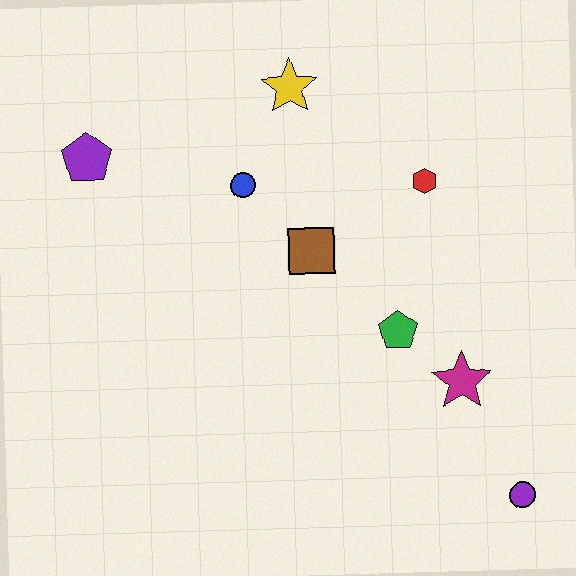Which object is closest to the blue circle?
The brown square is closest to the blue circle.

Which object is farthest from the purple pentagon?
The purple circle is farthest from the purple pentagon.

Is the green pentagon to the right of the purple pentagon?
Yes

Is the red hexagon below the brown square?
No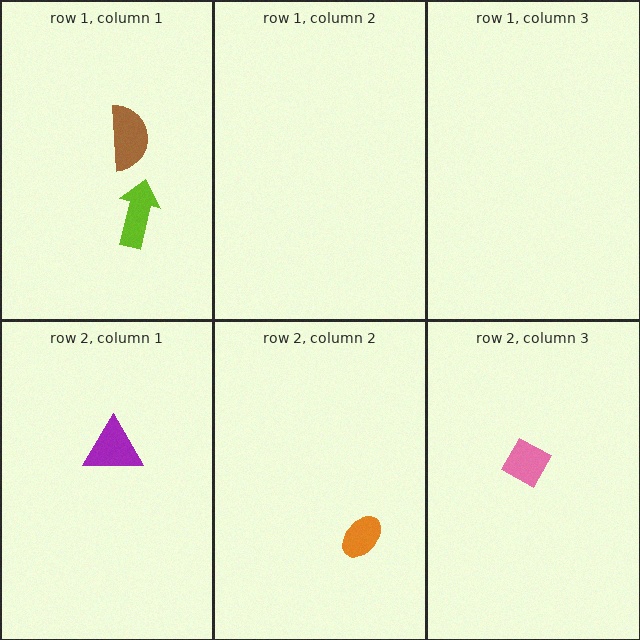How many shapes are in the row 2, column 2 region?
1.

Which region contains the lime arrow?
The row 1, column 1 region.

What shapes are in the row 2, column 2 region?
The orange ellipse.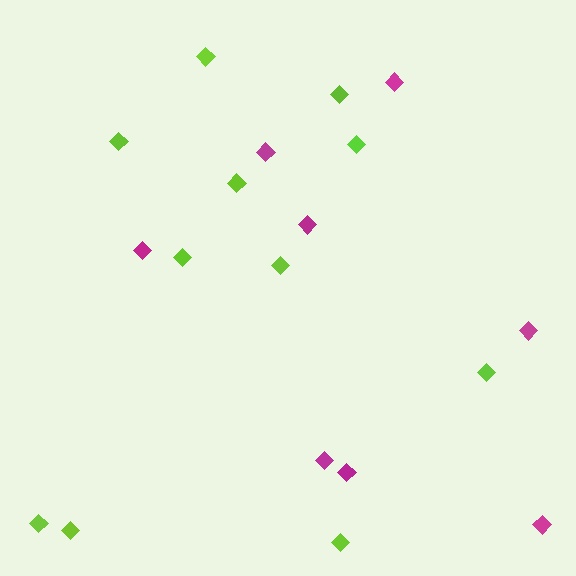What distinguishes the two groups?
There are 2 groups: one group of lime diamonds (11) and one group of magenta diamonds (8).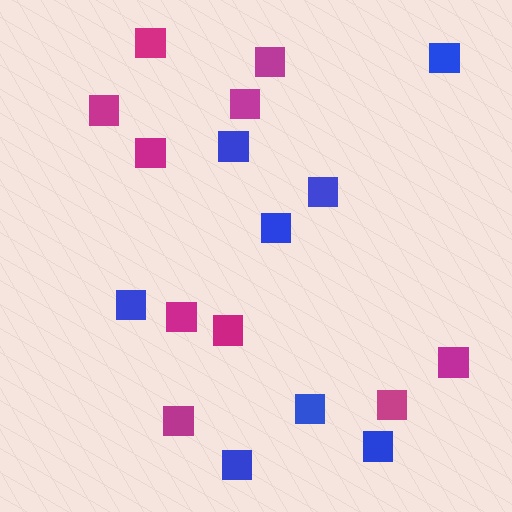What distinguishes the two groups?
There are 2 groups: one group of magenta squares (10) and one group of blue squares (8).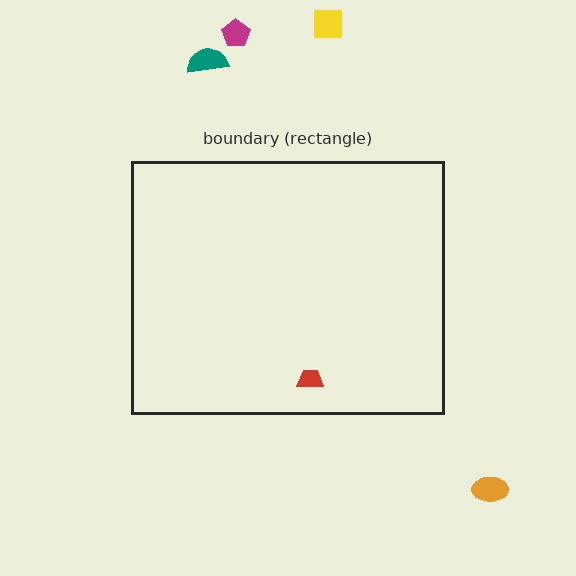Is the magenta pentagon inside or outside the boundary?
Outside.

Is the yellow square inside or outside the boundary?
Outside.